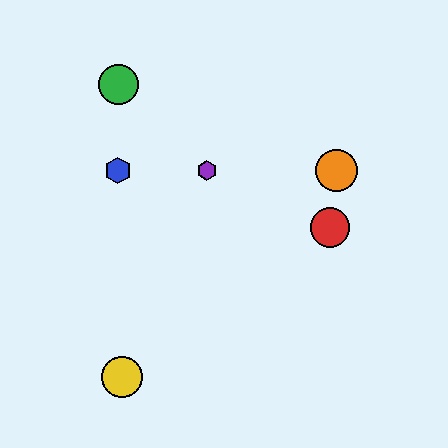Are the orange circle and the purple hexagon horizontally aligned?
Yes, both are at y≈170.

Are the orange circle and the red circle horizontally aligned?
No, the orange circle is at y≈170 and the red circle is at y≈227.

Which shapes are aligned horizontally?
The blue hexagon, the purple hexagon, the orange circle are aligned horizontally.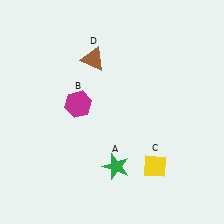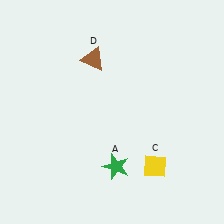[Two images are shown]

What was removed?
The magenta hexagon (B) was removed in Image 2.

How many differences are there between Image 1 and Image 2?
There is 1 difference between the two images.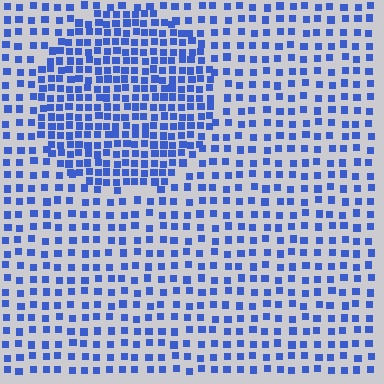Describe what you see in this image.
The image contains small blue elements arranged at two different densities. A circle-shaped region is visible where the elements are more densely packed than the surrounding area.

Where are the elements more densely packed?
The elements are more densely packed inside the circle boundary.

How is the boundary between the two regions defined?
The boundary is defined by a change in element density (approximately 1.9x ratio). All elements are the same color, size, and shape.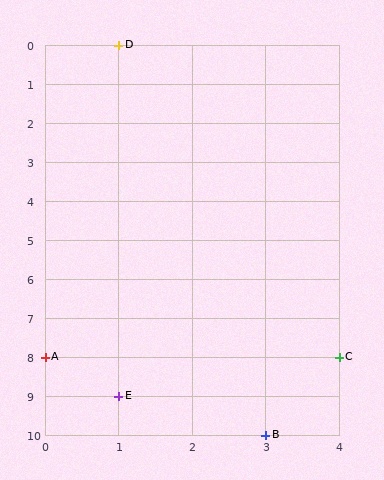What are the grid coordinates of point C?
Point C is at grid coordinates (4, 8).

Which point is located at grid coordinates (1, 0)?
Point D is at (1, 0).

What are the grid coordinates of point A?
Point A is at grid coordinates (0, 8).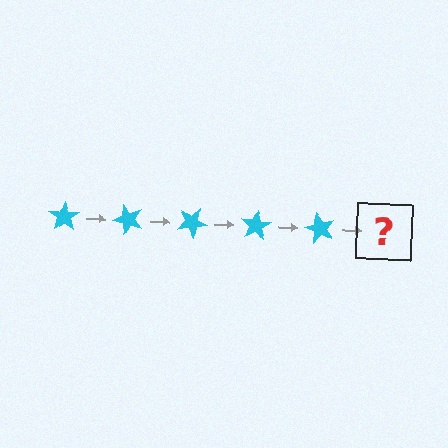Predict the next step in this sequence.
The next step is a cyan star rotated 250 degrees.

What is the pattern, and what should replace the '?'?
The pattern is that the star rotates 50 degrees each step. The '?' should be a cyan star rotated 250 degrees.